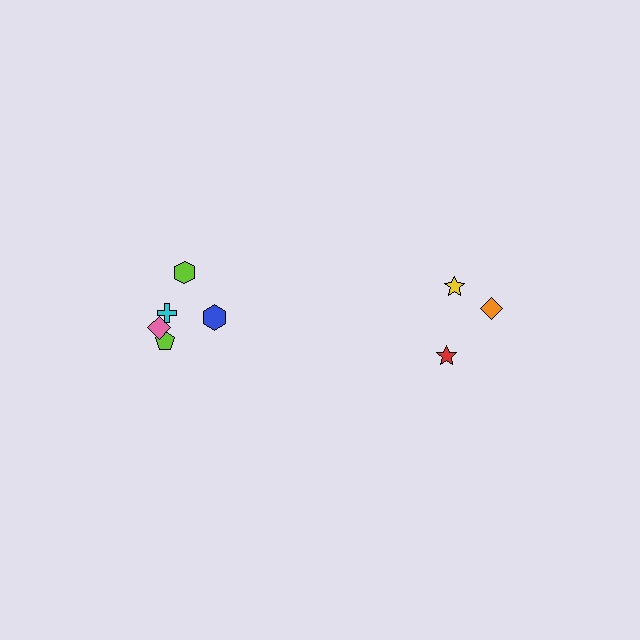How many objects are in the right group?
There are 3 objects.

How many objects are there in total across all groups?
There are 8 objects.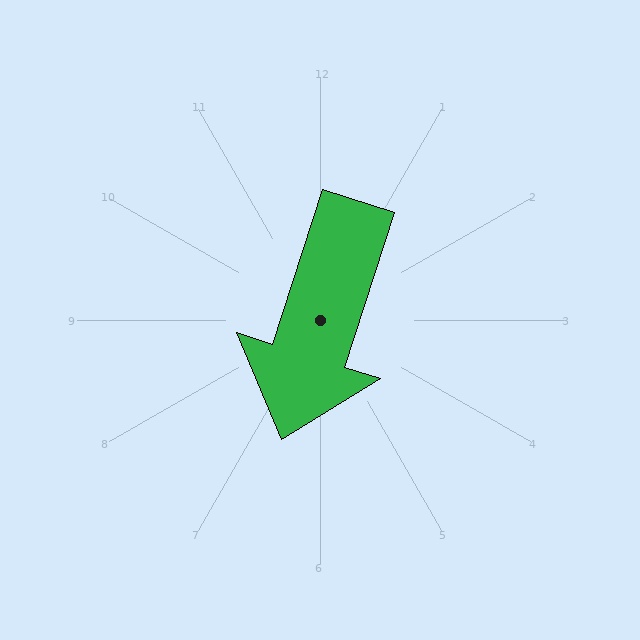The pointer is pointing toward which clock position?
Roughly 7 o'clock.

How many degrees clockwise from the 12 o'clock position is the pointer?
Approximately 198 degrees.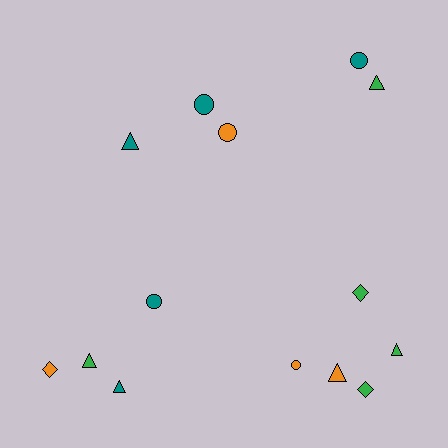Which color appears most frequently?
Teal, with 5 objects.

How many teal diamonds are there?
There are no teal diamonds.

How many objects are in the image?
There are 14 objects.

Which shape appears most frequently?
Triangle, with 6 objects.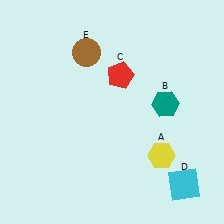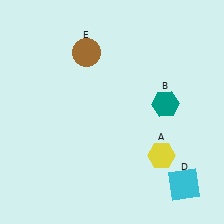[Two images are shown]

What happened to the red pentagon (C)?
The red pentagon (C) was removed in Image 2. It was in the top-right area of Image 1.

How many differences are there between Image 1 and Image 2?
There is 1 difference between the two images.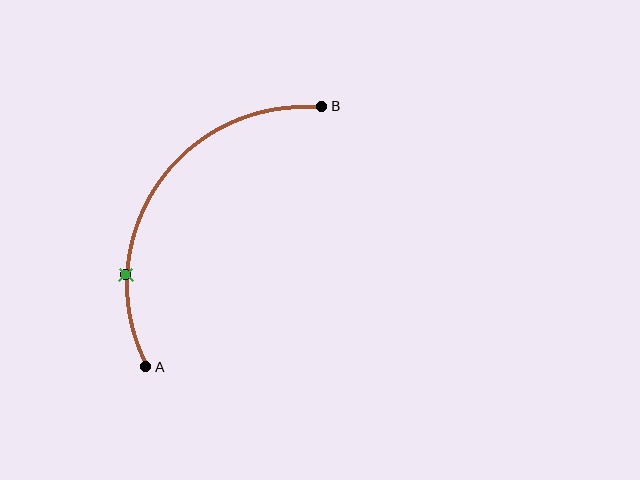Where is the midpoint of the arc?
The arc midpoint is the point on the curve farthest from the straight line joining A and B. It sits above and to the left of that line.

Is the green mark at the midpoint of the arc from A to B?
No. The green mark lies on the arc but is closer to endpoint A. The arc midpoint would be at the point on the curve equidistant along the arc from both A and B.